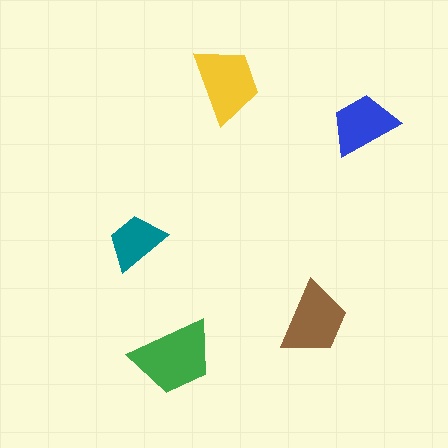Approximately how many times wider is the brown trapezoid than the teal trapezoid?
About 1.5 times wider.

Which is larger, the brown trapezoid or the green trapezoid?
The green one.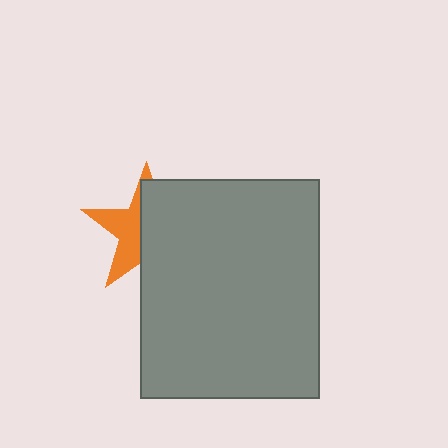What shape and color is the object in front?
The object in front is a gray rectangle.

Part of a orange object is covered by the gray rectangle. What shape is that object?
It is a star.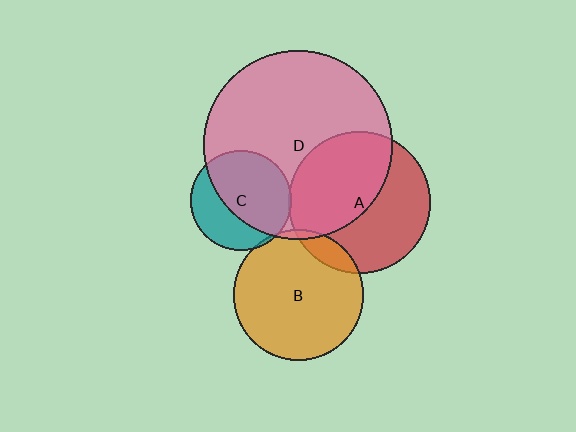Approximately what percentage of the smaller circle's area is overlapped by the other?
Approximately 5%.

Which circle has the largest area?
Circle D (pink).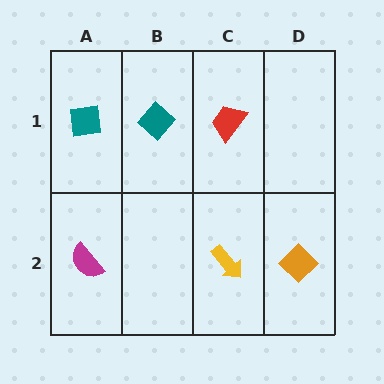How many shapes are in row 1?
3 shapes.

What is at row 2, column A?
A magenta semicircle.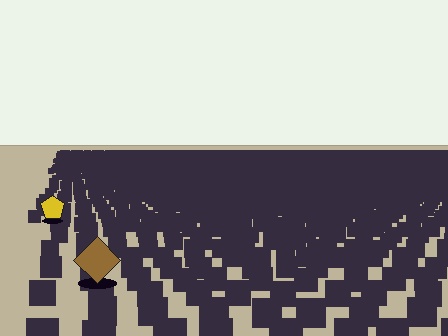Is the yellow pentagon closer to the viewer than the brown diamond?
No. The brown diamond is closer — you can tell from the texture gradient: the ground texture is coarser near it.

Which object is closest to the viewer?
The brown diamond is closest. The texture marks near it are larger and more spread out.